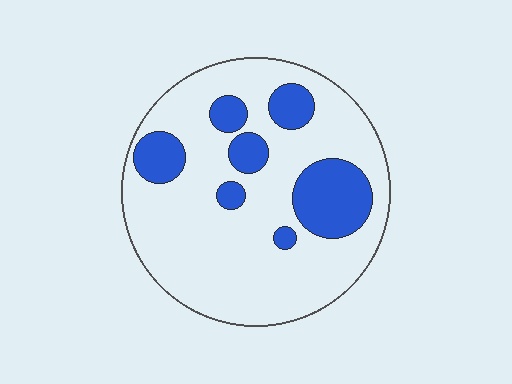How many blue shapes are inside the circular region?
7.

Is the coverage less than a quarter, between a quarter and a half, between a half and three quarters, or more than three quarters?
Less than a quarter.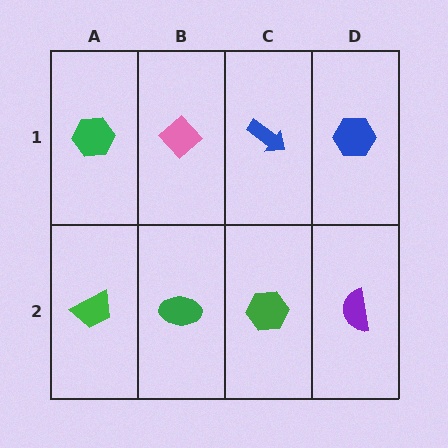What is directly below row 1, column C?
A green hexagon.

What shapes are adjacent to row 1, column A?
A green trapezoid (row 2, column A), a pink diamond (row 1, column B).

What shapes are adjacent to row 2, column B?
A pink diamond (row 1, column B), a green trapezoid (row 2, column A), a green hexagon (row 2, column C).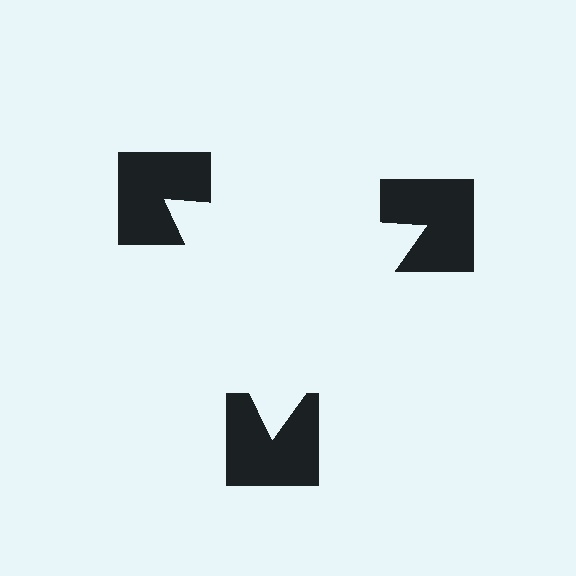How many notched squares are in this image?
There are 3 — one at each vertex of the illusory triangle.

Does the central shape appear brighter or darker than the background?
It typically appears slightly brighter than the background, even though no actual brightness change is drawn.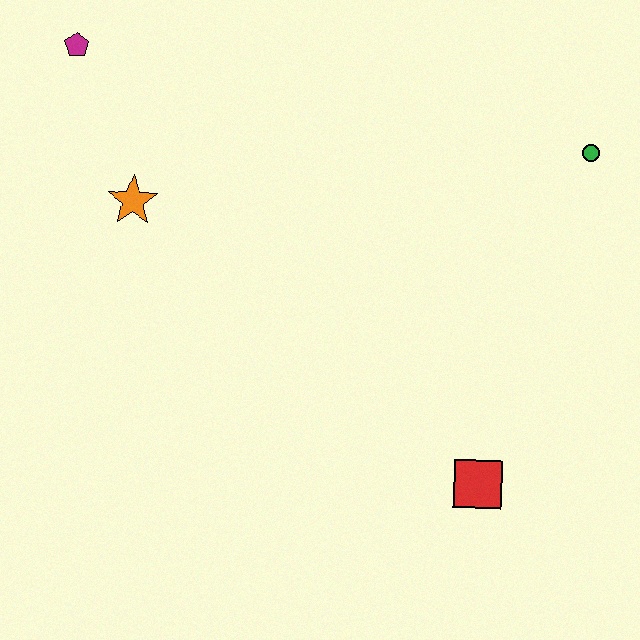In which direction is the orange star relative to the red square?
The orange star is to the left of the red square.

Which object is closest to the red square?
The green circle is closest to the red square.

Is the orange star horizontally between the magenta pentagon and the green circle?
Yes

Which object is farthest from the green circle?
The magenta pentagon is farthest from the green circle.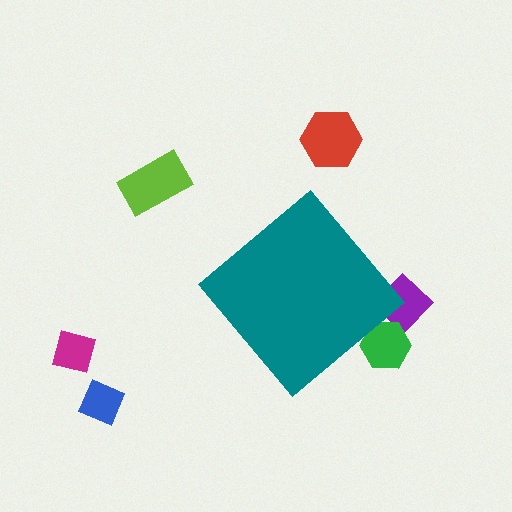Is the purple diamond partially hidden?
Yes, the purple diamond is partially hidden behind the teal diamond.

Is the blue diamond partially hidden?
No, the blue diamond is fully visible.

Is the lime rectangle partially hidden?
No, the lime rectangle is fully visible.